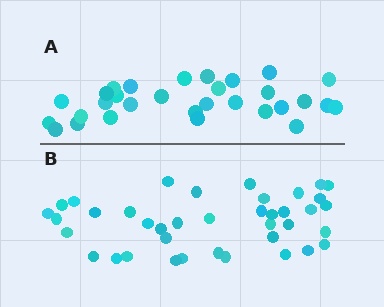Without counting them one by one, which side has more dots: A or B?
Region B (the bottom region) has more dots.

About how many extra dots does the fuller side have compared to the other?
Region B has roughly 8 or so more dots than region A.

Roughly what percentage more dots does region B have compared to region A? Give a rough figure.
About 30% more.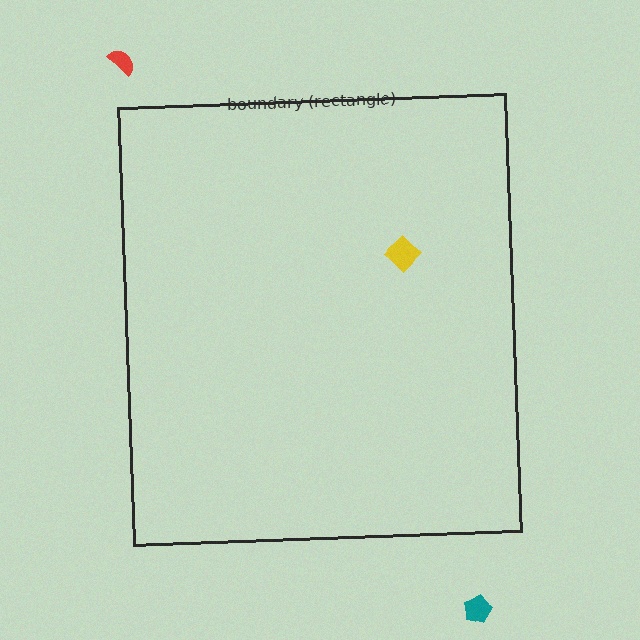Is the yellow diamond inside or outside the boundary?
Inside.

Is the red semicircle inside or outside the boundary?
Outside.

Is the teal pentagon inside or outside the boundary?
Outside.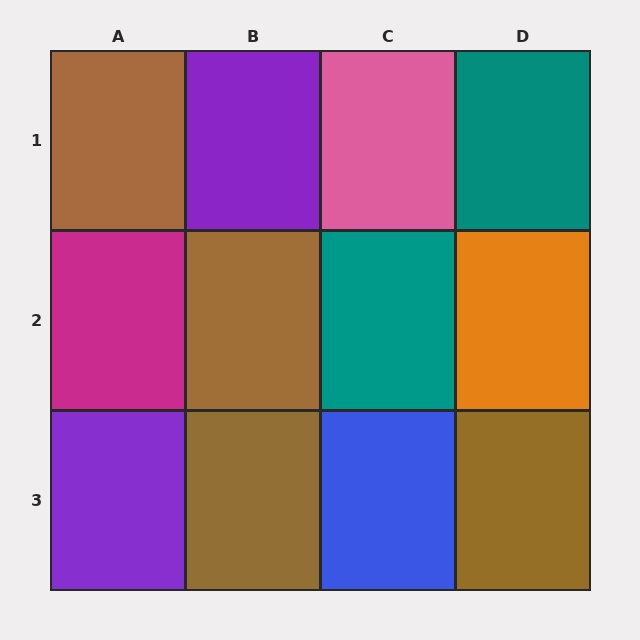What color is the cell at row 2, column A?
Magenta.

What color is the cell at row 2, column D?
Orange.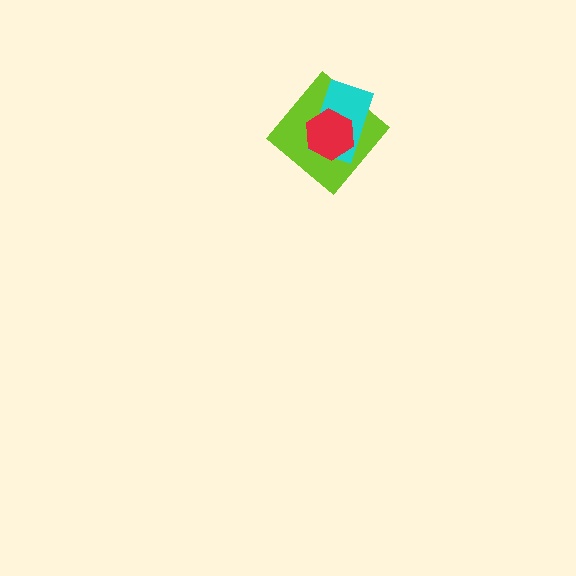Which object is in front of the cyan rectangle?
The red hexagon is in front of the cyan rectangle.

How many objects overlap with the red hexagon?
2 objects overlap with the red hexagon.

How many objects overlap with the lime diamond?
2 objects overlap with the lime diamond.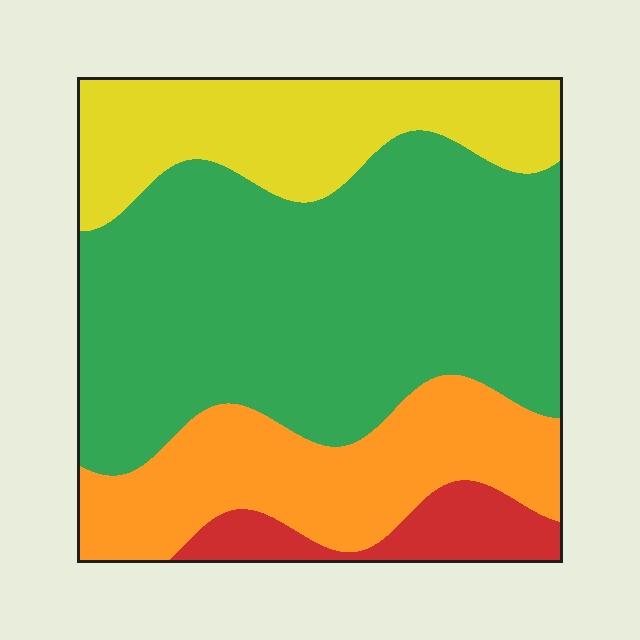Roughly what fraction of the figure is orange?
Orange covers roughly 20% of the figure.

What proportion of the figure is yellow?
Yellow covers about 20% of the figure.